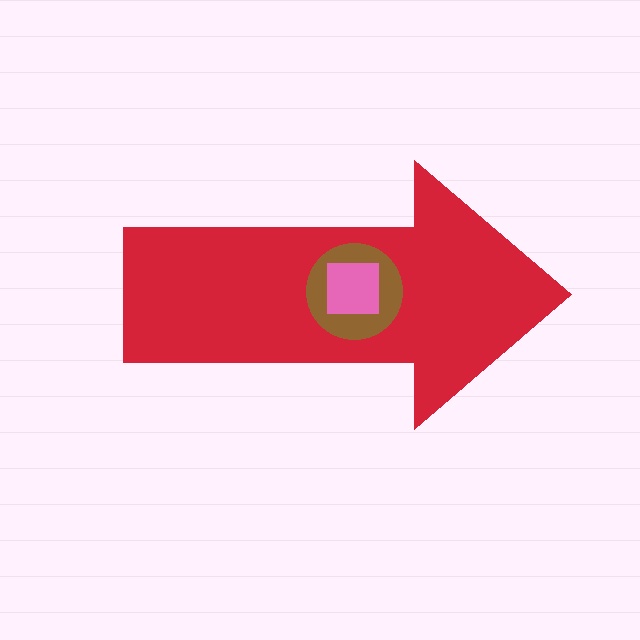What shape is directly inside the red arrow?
The brown circle.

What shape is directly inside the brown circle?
The pink square.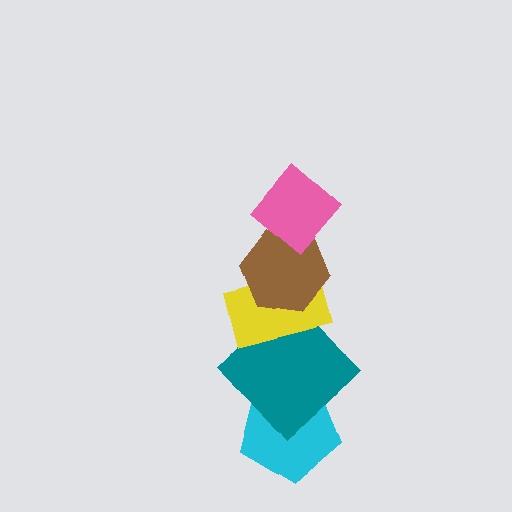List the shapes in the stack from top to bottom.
From top to bottom: the pink diamond, the brown hexagon, the yellow rectangle, the teal diamond, the cyan pentagon.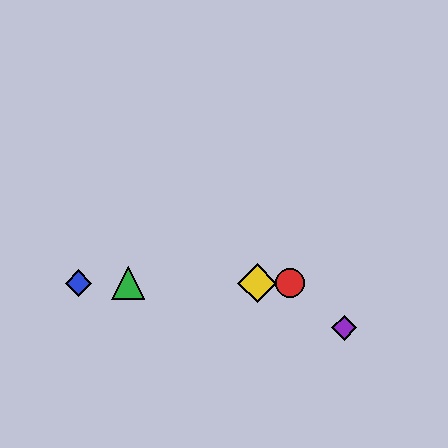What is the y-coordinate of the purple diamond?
The purple diamond is at y≈328.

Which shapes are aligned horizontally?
The red circle, the blue diamond, the green triangle, the yellow diamond are aligned horizontally.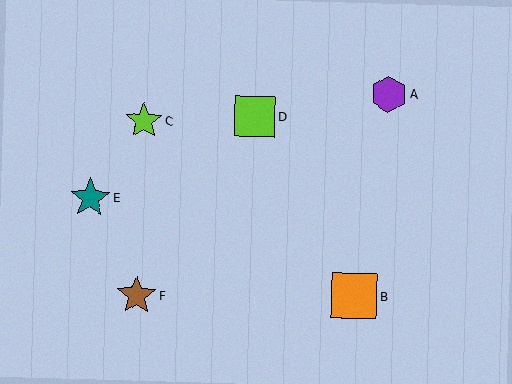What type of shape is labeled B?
Shape B is an orange square.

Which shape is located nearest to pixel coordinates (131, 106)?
The lime star (labeled C) at (144, 121) is nearest to that location.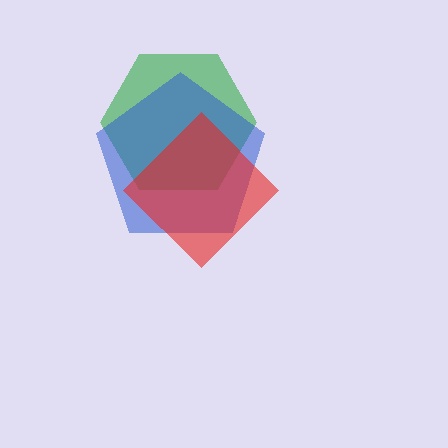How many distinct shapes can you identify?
There are 3 distinct shapes: a green hexagon, a blue pentagon, a red diamond.